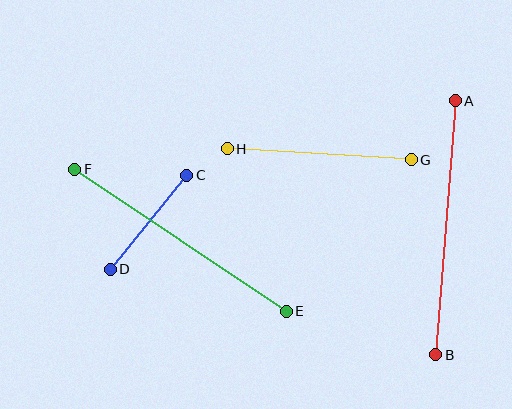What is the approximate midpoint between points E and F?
The midpoint is at approximately (181, 240) pixels.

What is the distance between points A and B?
The distance is approximately 255 pixels.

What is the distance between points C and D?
The distance is approximately 121 pixels.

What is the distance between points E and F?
The distance is approximately 254 pixels.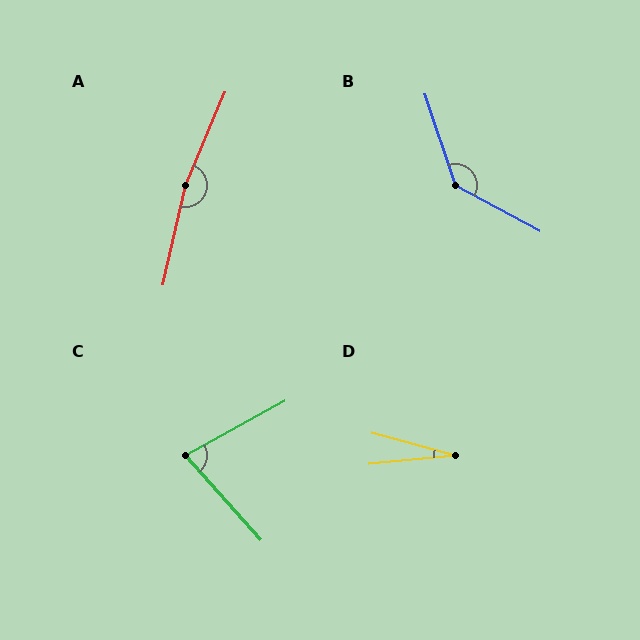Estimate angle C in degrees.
Approximately 77 degrees.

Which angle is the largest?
A, at approximately 169 degrees.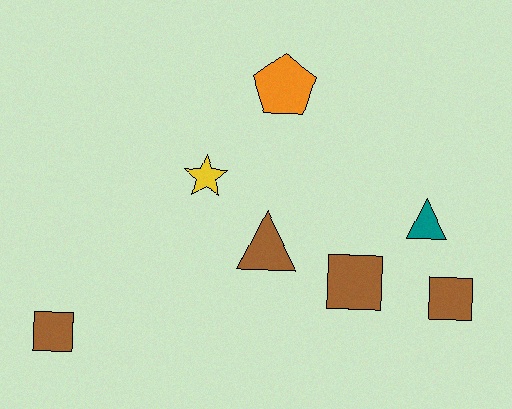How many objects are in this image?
There are 7 objects.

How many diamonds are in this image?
There are no diamonds.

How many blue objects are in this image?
There are no blue objects.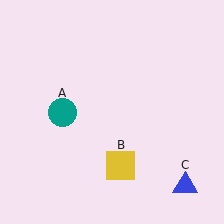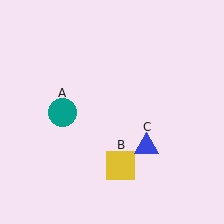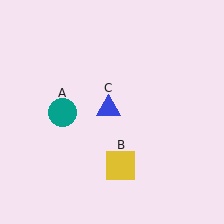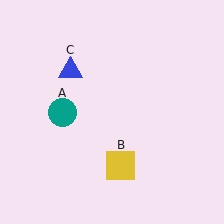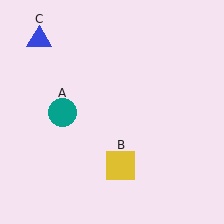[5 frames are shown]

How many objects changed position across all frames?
1 object changed position: blue triangle (object C).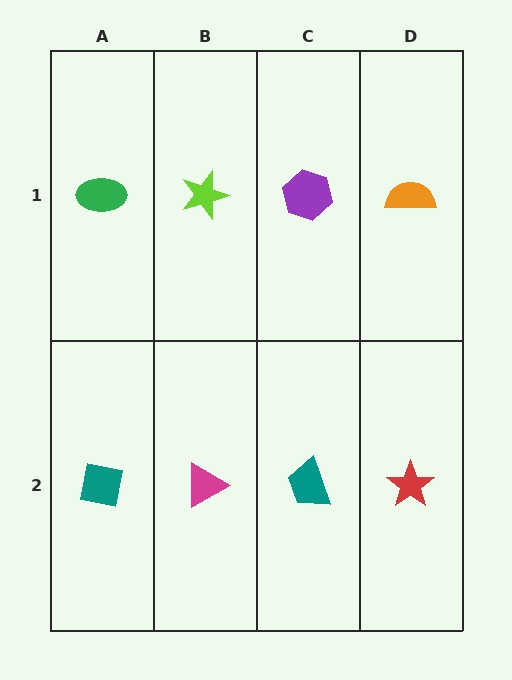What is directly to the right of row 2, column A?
A magenta triangle.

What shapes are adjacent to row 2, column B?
A lime star (row 1, column B), a teal square (row 2, column A), a teal trapezoid (row 2, column C).